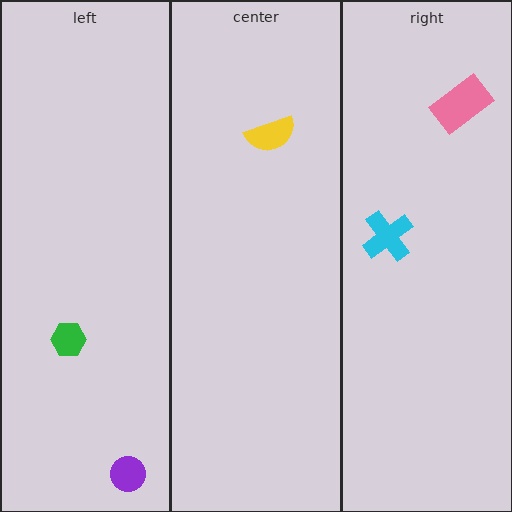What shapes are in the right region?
The cyan cross, the pink rectangle.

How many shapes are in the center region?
1.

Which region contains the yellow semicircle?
The center region.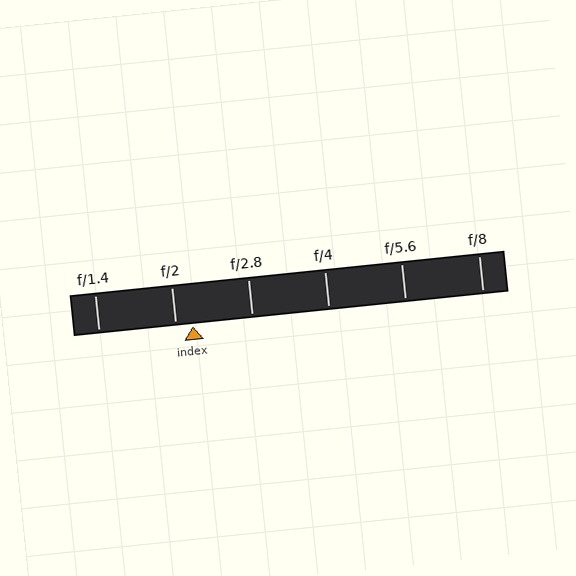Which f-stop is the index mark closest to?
The index mark is closest to f/2.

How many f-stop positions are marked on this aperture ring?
There are 6 f-stop positions marked.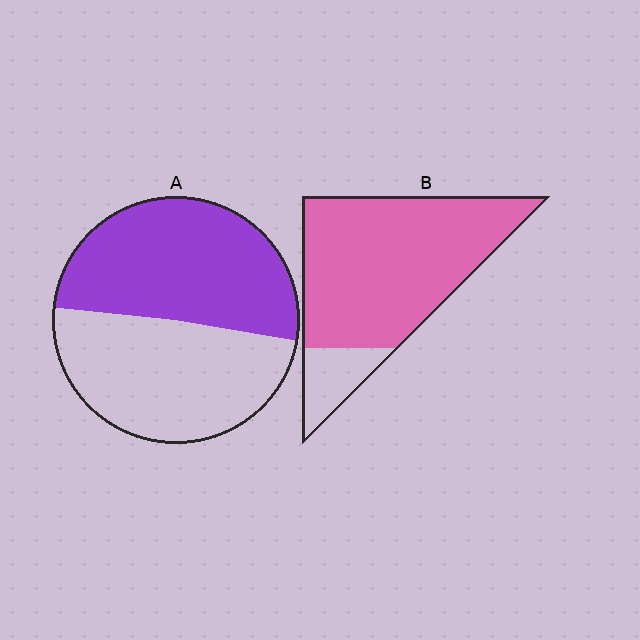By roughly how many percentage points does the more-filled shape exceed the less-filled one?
By roughly 35 percentage points (B over A).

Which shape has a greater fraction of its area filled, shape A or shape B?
Shape B.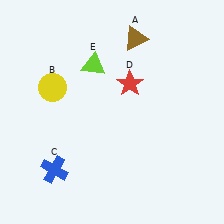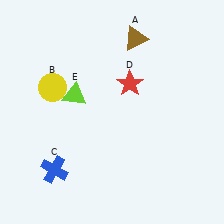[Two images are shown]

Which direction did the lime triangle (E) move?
The lime triangle (E) moved down.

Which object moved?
The lime triangle (E) moved down.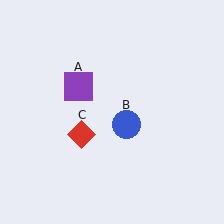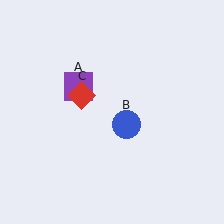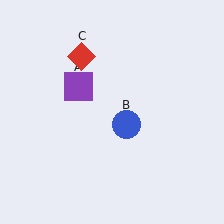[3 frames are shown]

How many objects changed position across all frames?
1 object changed position: red diamond (object C).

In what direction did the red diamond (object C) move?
The red diamond (object C) moved up.